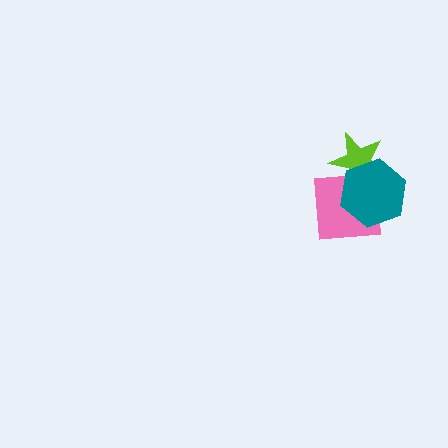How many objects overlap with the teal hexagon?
2 objects overlap with the teal hexagon.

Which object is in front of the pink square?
The teal hexagon is in front of the pink square.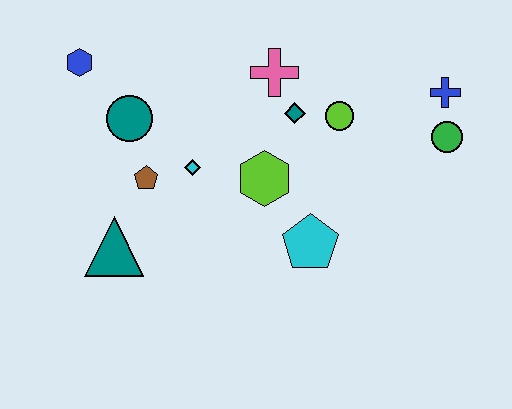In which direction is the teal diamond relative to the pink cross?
The teal diamond is below the pink cross.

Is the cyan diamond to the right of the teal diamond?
No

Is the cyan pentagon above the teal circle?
No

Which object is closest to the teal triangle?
The brown pentagon is closest to the teal triangle.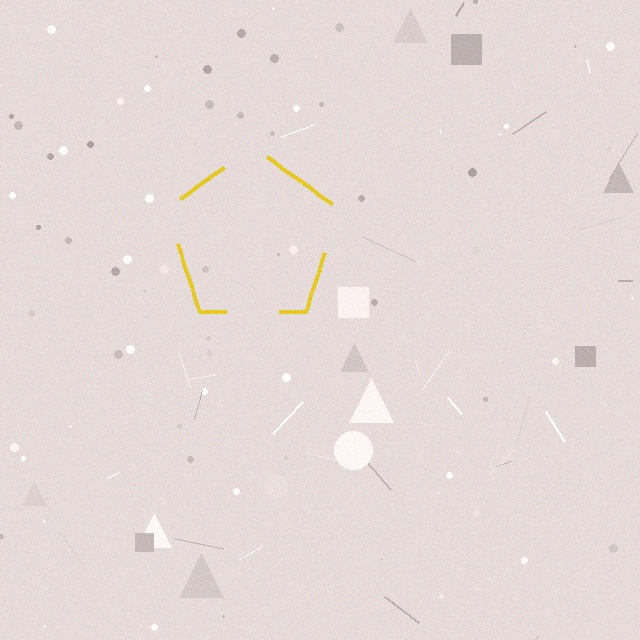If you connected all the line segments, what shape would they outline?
They would outline a pentagon.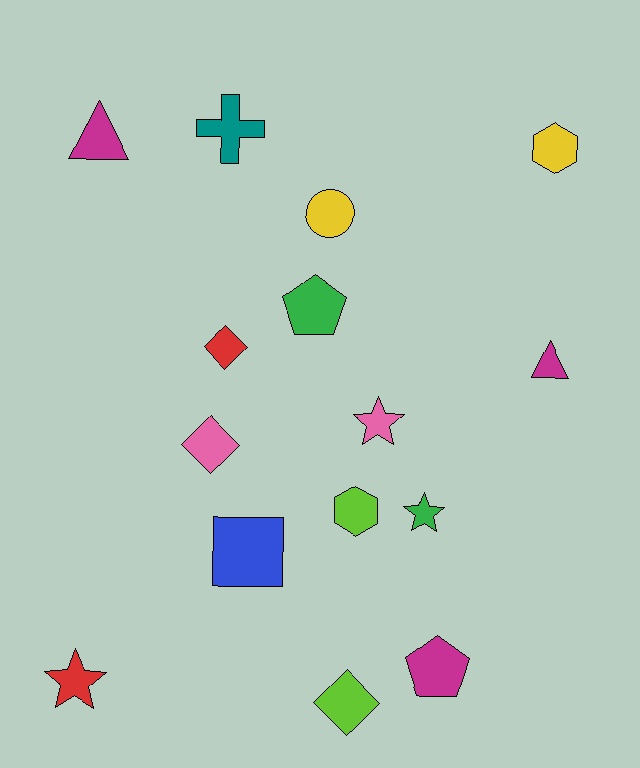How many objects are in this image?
There are 15 objects.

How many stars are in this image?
There are 3 stars.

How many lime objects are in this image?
There are 2 lime objects.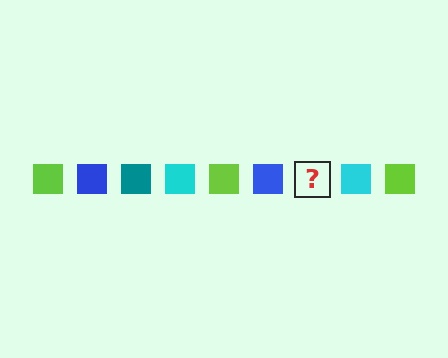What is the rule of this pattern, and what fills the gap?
The rule is that the pattern cycles through lime, blue, teal, cyan squares. The gap should be filled with a teal square.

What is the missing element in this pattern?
The missing element is a teal square.